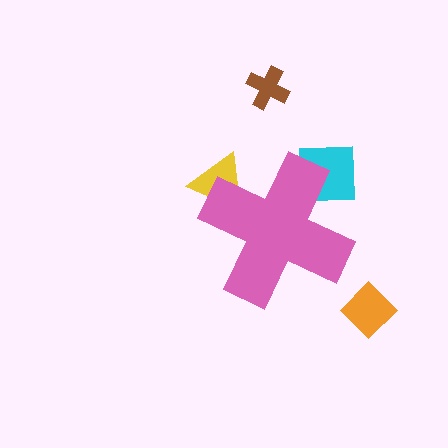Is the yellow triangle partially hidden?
Yes, the yellow triangle is partially hidden behind the pink cross.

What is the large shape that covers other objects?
A pink cross.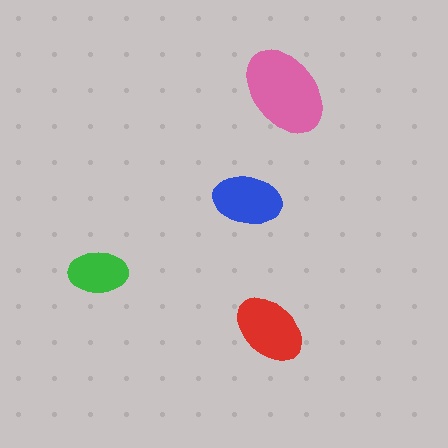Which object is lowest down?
The red ellipse is bottommost.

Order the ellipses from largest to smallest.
the pink one, the red one, the blue one, the green one.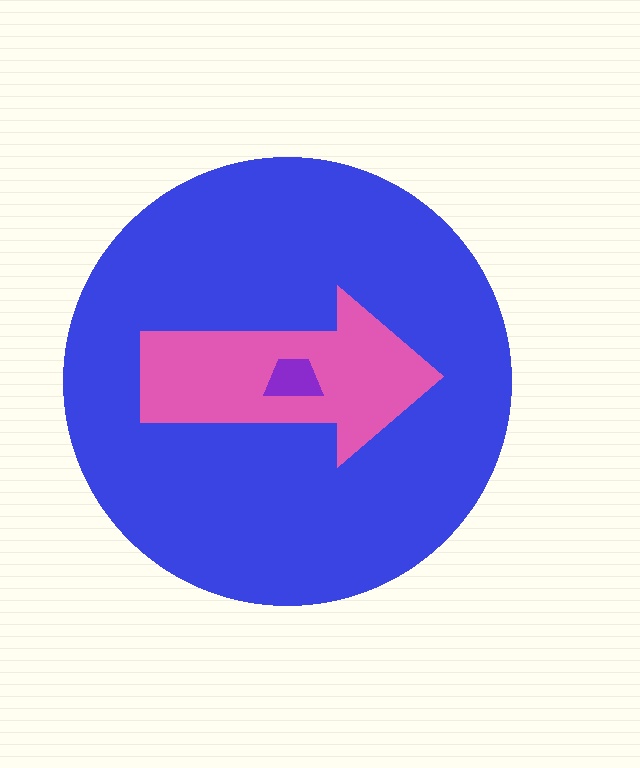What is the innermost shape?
The purple trapezoid.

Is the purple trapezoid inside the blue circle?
Yes.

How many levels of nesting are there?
3.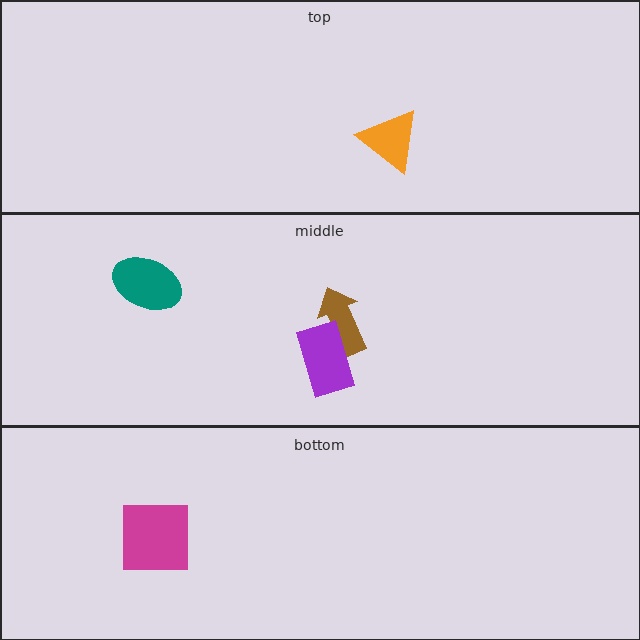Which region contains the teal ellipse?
The middle region.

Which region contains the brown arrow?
The middle region.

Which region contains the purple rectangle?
The middle region.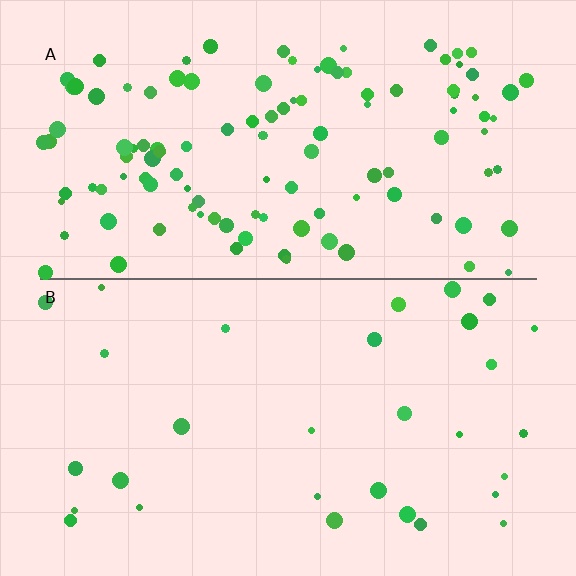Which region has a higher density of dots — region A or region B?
A (the top).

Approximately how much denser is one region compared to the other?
Approximately 3.8× — region A over region B.